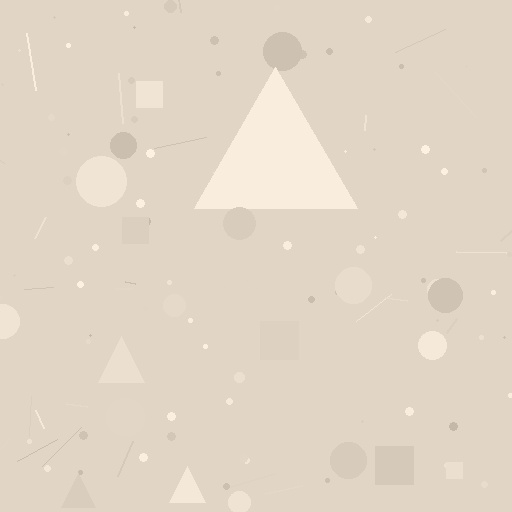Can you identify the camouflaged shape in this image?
The camouflaged shape is a triangle.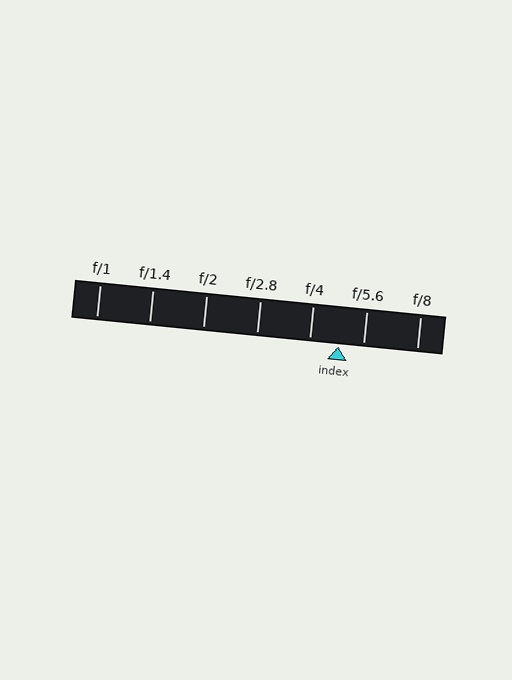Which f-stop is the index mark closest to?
The index mark is closest to f/5.6.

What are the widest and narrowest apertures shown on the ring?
The widest aperture shown is f/1 and the narrowest is f/8.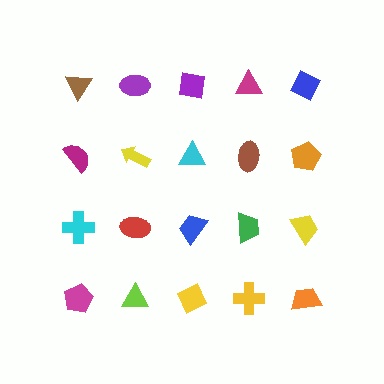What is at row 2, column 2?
A yellow arrow.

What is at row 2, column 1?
A magenta semicircle.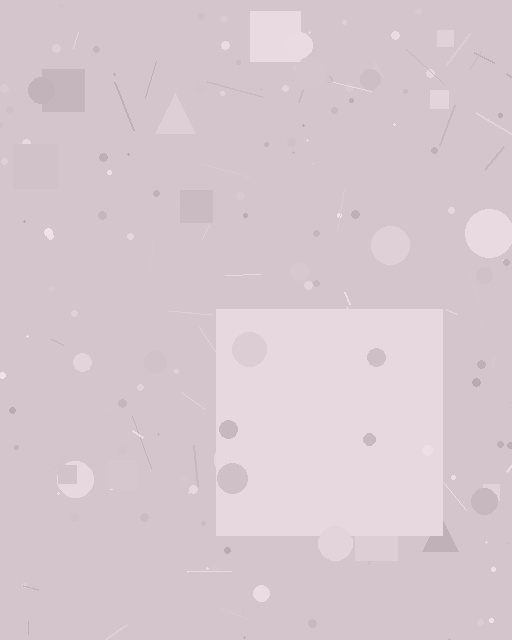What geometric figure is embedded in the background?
A square is embedded in the background.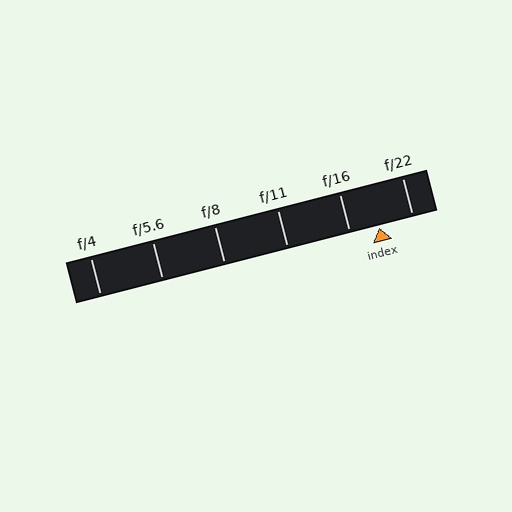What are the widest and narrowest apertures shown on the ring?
The widest aperture shown is f/4 and the narrowest is f/22.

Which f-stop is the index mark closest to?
The index mark is closest to f/16.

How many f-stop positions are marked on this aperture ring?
There are 6 f-stop positions marked.